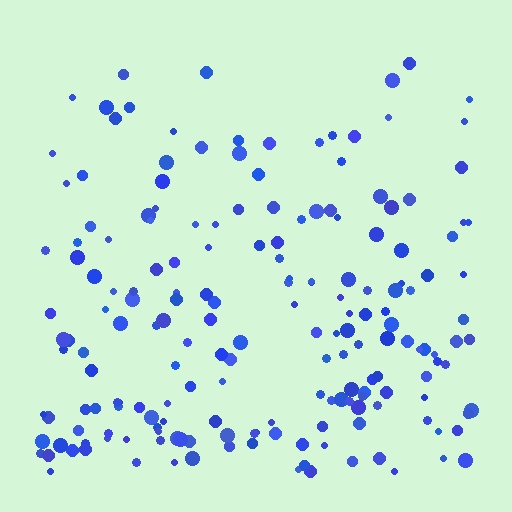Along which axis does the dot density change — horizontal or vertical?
Vertical.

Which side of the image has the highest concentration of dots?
The bottom.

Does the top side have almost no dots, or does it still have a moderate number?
Still a moderate number, just noticeably fewer than the bottom.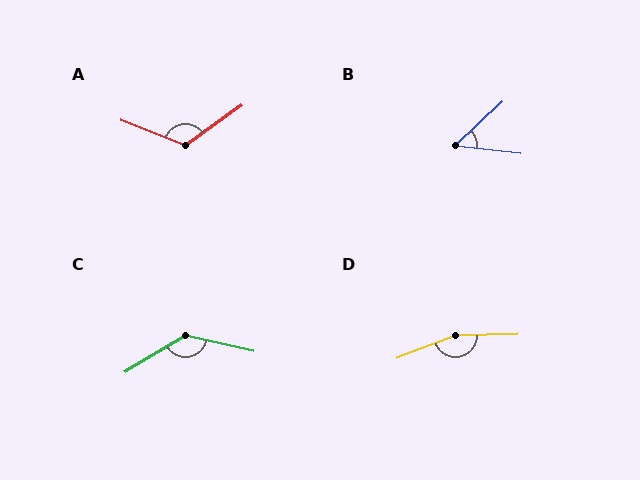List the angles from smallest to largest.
B (50°), A (123°), C (136°), D (160°).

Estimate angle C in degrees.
Approximately 136 degrees.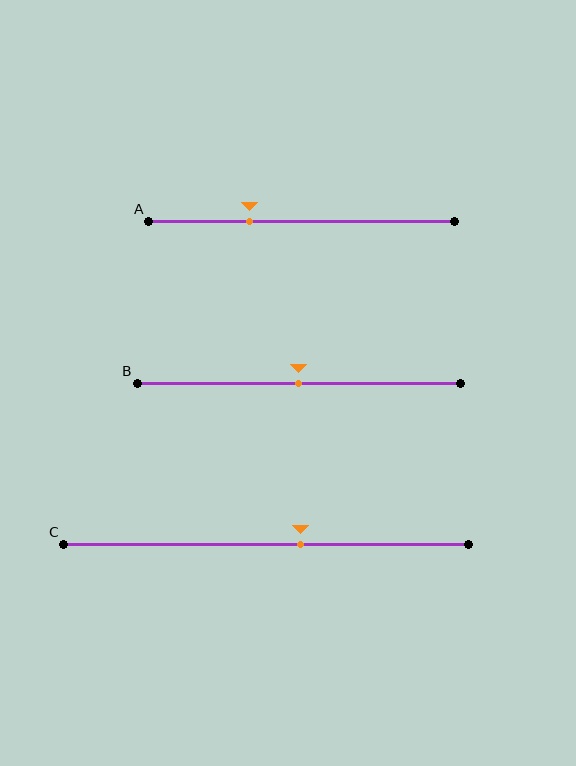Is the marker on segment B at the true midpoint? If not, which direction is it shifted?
Yes, the marker on segment B is at the true midpoint.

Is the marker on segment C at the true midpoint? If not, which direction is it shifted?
No, the marker on segment C is shifted to the right by about 8% of the segment length.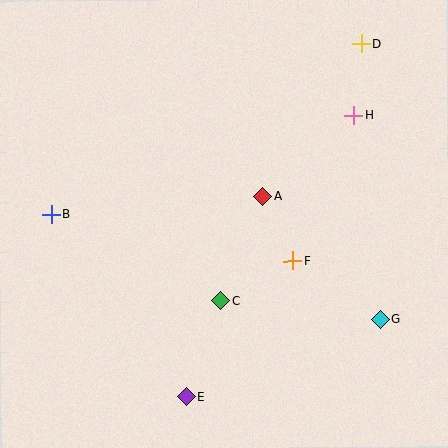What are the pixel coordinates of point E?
Point E is at (187, 397).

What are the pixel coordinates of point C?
Point C is at (220, 301).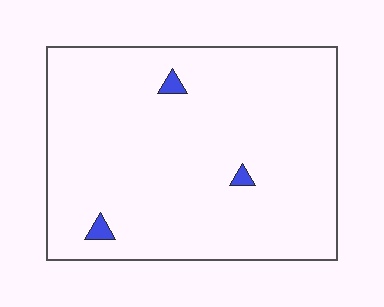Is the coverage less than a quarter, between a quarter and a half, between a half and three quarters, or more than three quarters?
Less than a quarter.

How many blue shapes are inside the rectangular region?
3.